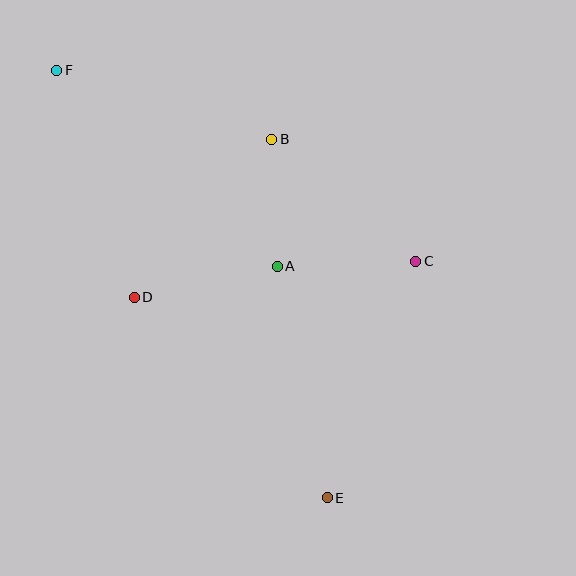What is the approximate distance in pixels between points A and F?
The distance between A and F is approximately 295 pixels.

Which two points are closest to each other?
Points A and B are closest to each other.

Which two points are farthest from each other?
Points E and F are farthest from each other.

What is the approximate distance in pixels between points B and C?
The distance between B and C is approximately 189 pixels.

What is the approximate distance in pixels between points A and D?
The distance between A and D is approximately 146 pixels.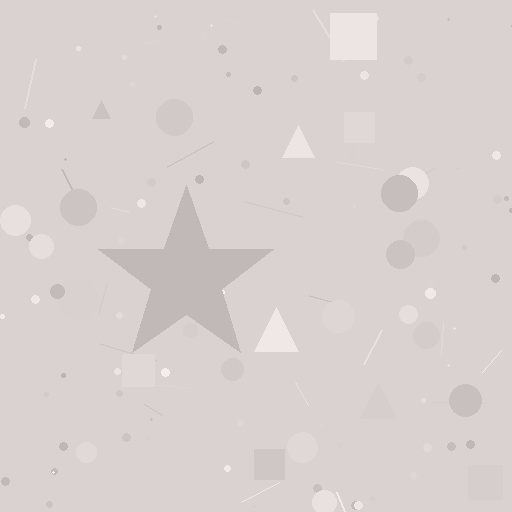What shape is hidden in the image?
A star is hidden in the image.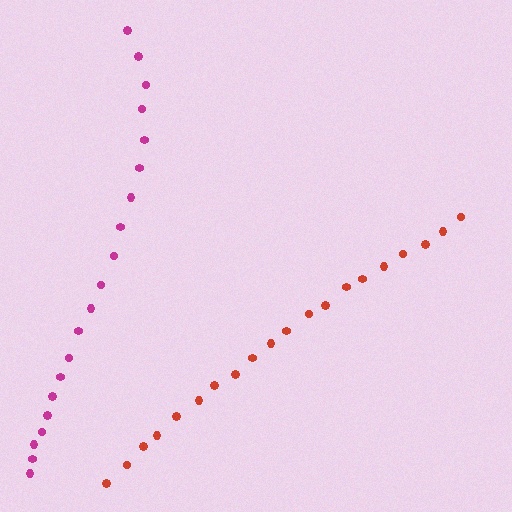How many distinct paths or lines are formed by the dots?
There are 2 distinct paths.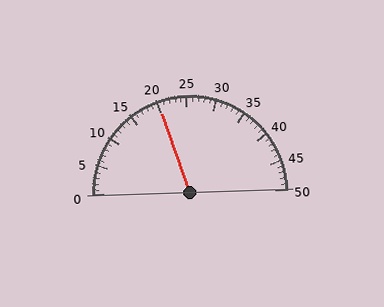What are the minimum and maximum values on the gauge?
The gauge ranges from 0 to 50.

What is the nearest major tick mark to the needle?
The nearest major tick mark is 20.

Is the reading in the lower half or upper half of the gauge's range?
The reading is in the lower half of the range (0 to 50).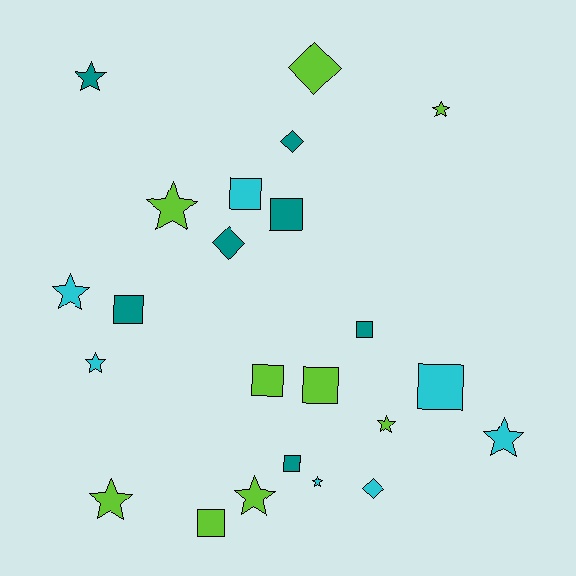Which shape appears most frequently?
Star, with 10 objects.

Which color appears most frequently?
Lime, with 9 objects.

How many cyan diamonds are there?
There is 1 cyan diamond.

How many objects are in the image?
There are 23 objects.